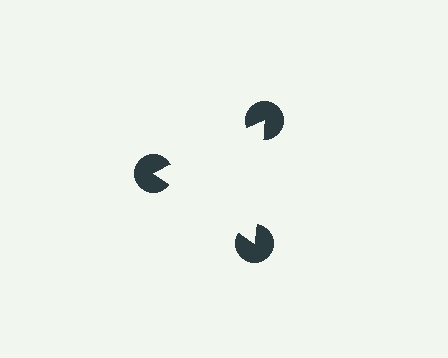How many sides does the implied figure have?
3 sides.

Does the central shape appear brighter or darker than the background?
It typically appears slightly brighter than the background, even though no actual brightness change is drawn.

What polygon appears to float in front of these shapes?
An illusory triangle — its edges are inferred from the aligned wedge cuts in the pac-man discs, not physically drawn.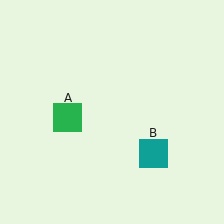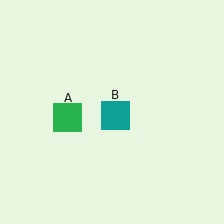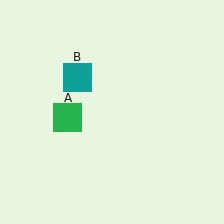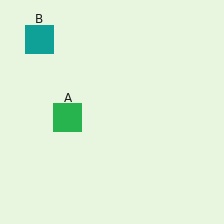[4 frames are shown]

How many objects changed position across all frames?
1 object changed position: teal square (object B).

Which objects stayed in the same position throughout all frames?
Green square (object A) remained stationary.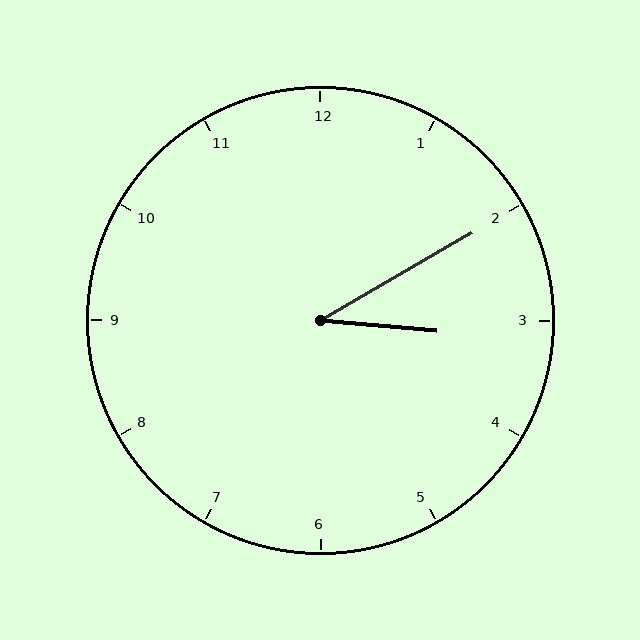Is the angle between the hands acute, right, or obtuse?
It is acute.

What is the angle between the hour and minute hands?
Approximately 35 degrees.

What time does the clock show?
3:10.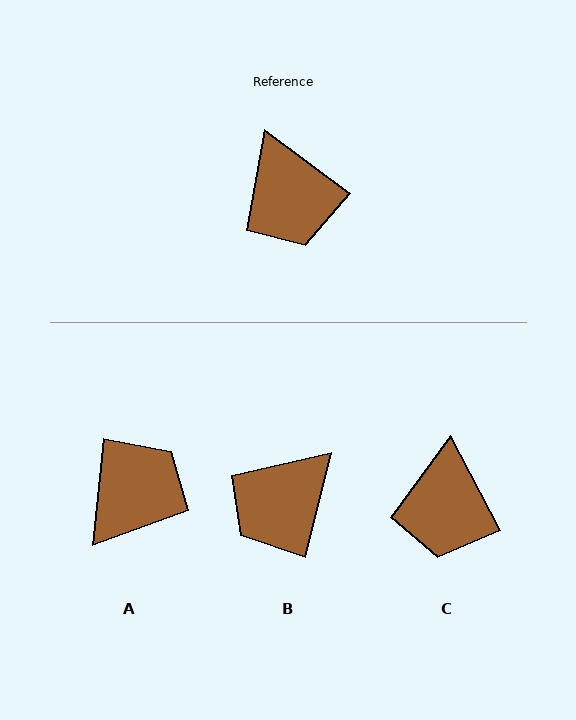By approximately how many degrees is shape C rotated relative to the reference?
Approximately 26 degrees clockwise.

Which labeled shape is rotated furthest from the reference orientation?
A, about 120 degrees away.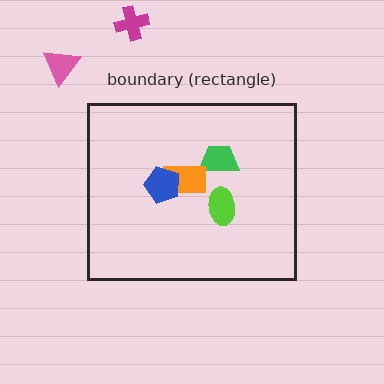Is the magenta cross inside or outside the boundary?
Outside.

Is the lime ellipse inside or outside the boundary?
Inside.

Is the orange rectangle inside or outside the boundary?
Inside.